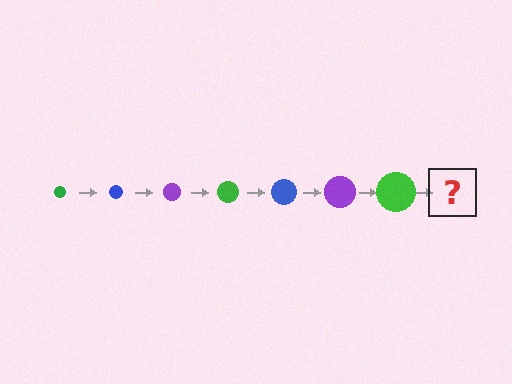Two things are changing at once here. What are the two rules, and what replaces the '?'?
The two rules are that the circle grows larger each step and the color cycles through green, blue, and purple. The '?' should be a blue circle, larger than the previous one.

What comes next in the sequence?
The next element should be a blue circle, larger than the previous one.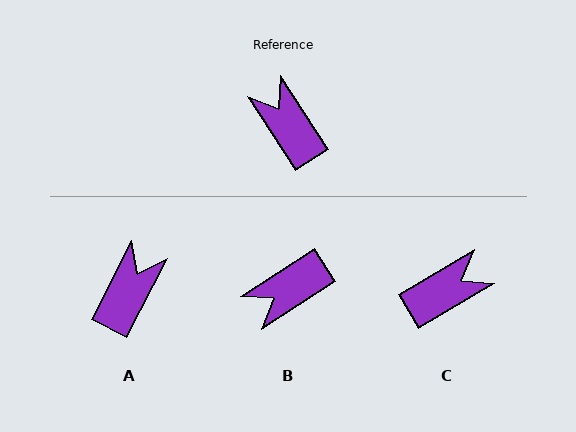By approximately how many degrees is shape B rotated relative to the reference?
Approximately 90 degrees counter-clockwise.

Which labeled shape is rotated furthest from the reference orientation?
C, about 93 degrees away.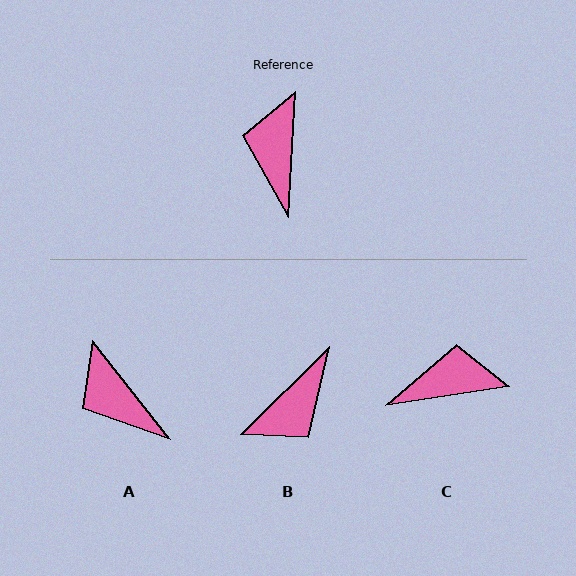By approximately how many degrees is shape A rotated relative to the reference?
Approximately 41 degrees counter-clockwise.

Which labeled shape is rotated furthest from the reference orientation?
B, about 138 degrees away.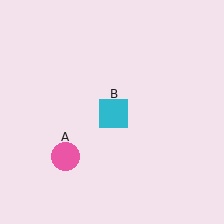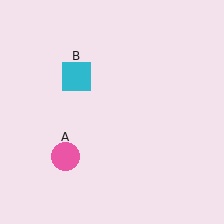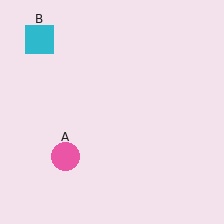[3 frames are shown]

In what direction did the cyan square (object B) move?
The cyan square (object B) moved up and to the left.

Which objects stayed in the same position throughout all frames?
Pink circle (object A) remained stationary.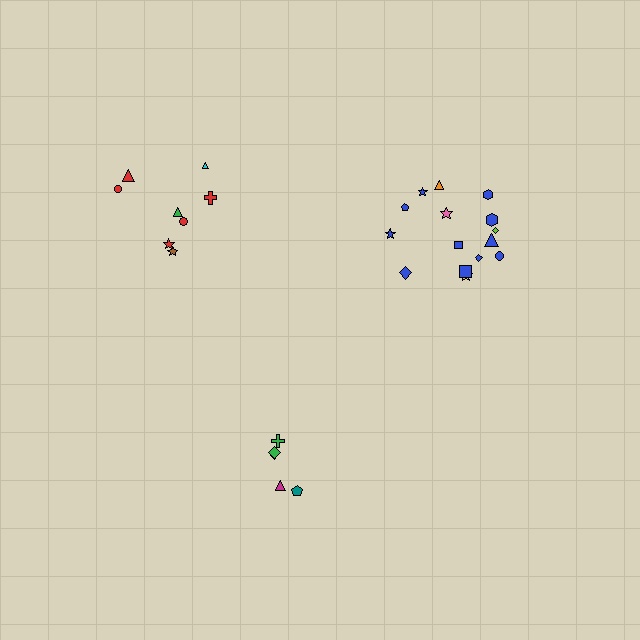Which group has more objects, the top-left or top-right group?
The top-right group.